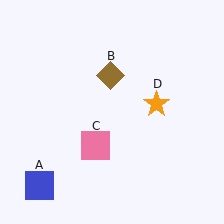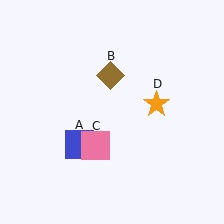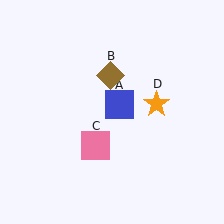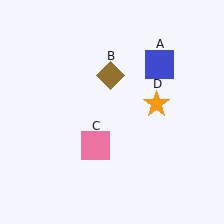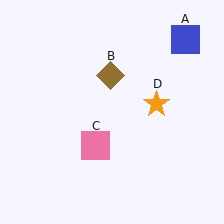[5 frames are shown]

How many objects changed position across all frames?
1 object changed position: blue square (object A).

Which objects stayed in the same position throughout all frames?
Brown diamond (object B) and pink square (object C) and orange star (object D) remained stationary.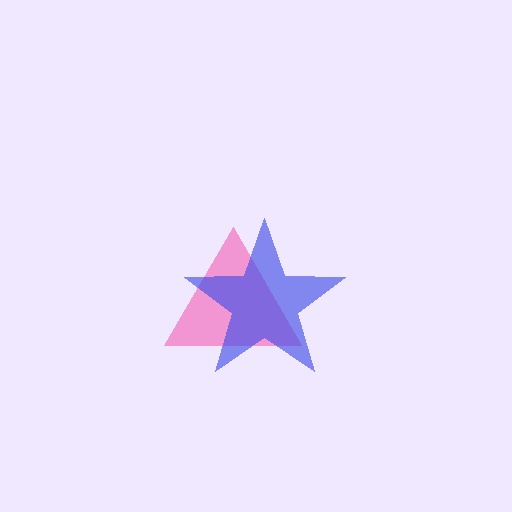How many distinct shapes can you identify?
There are 2 distinct shapes: a pink triangle, a blue star.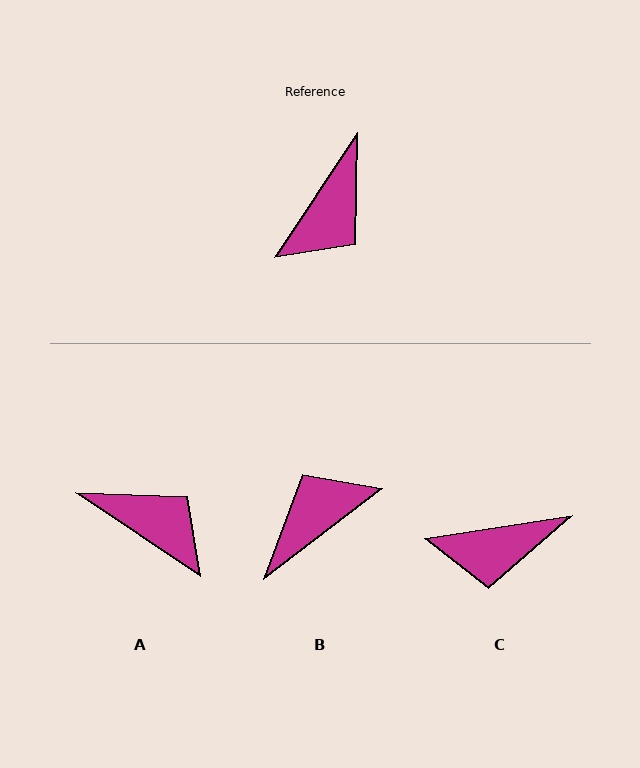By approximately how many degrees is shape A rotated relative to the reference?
Approximately 89 degrees counter-clockwise.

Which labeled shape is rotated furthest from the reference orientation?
B, about 161 degrees away.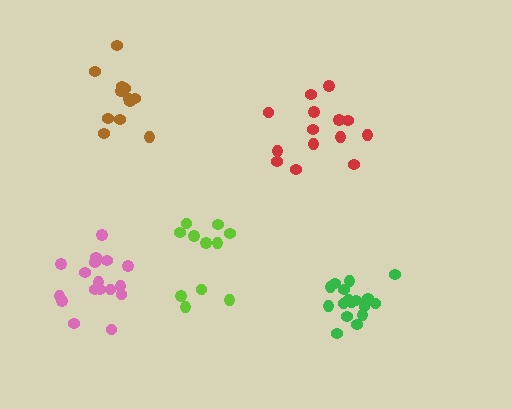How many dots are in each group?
Group 1: 11 dots, Group 2: 14 dots, Group 3: 17 dots, Group 4: 17 dots, Group 5: 12 dots (71 total).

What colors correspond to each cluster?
The clusters are colored: lime, red, pink, green, brown.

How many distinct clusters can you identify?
There are 5 distinct clusters.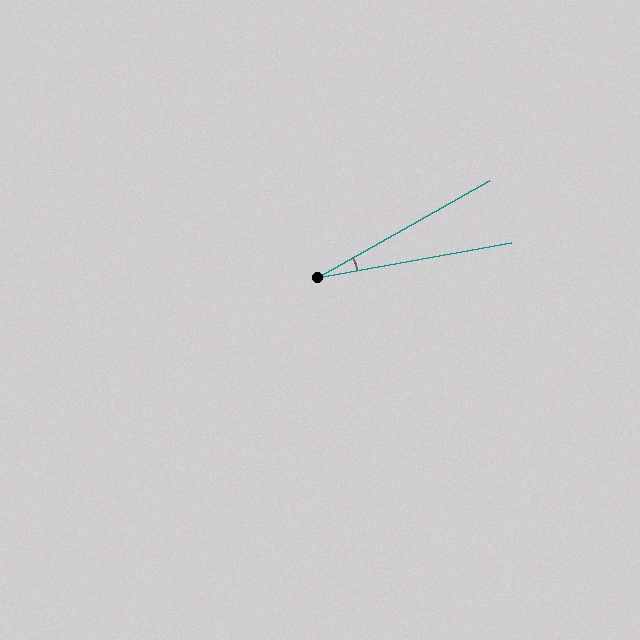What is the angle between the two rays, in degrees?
Approximately 19 degrees.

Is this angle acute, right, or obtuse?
It is acute.